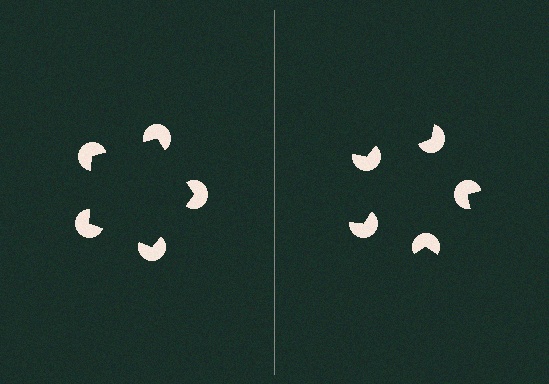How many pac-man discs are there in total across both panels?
10 — 5 on each side.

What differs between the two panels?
The pac-man discs are positioned identically on both sides; only the wedge orientations differ. On the left they align to a pentagon; on the right they are misaligned.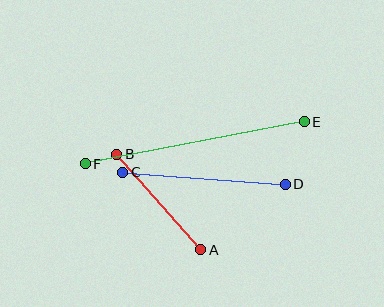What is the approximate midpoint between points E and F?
The midpoint is at approximately (195, 143) pixels.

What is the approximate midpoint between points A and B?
The midpoint is at approximately (159, 202) pixels.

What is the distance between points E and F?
The distance is approximately 223 pixels.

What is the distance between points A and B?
The distance is approximately 127 pixels.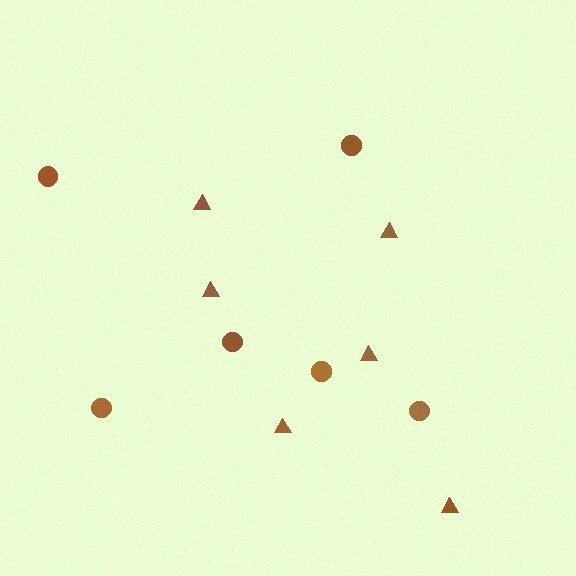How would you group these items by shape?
There are 2 groups: one group of circles (6) and one group of triangles (6).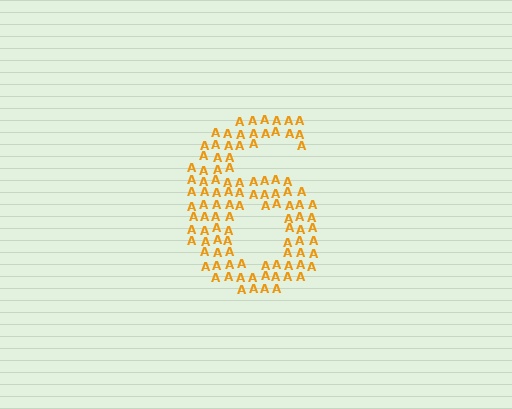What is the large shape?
The large shape is the digit 6.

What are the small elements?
The small elements are letter A's.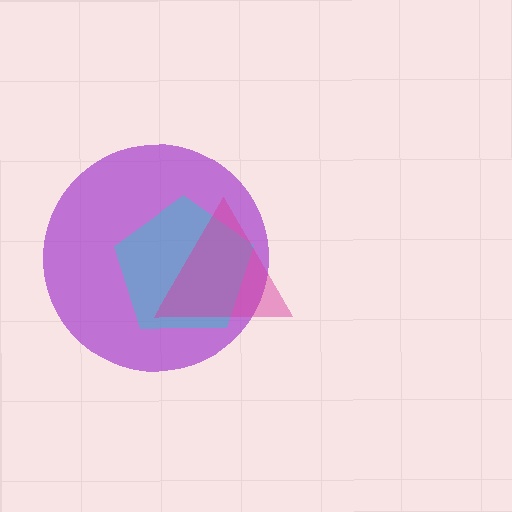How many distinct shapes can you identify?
There are 3 distinct shapes: a purple circle, a cyan pentagon, a magenta triangle.